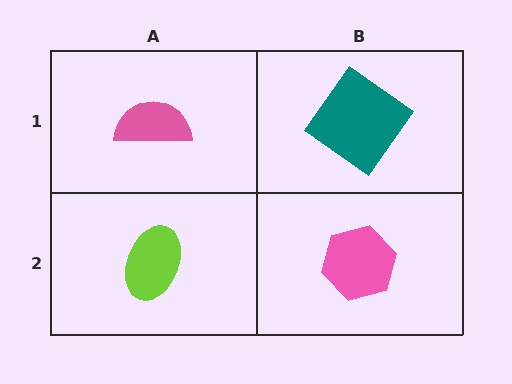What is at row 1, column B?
A teal diamond.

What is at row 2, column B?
A pink hexagon.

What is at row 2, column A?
A lime ellipse.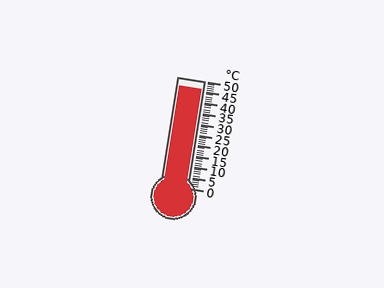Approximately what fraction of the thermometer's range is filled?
The thermometer is filled to approximately 90% of its range.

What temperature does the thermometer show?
The thermometer shows approximately 46°C.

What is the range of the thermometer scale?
The thermometer scale ranges from 0°C to 50°C.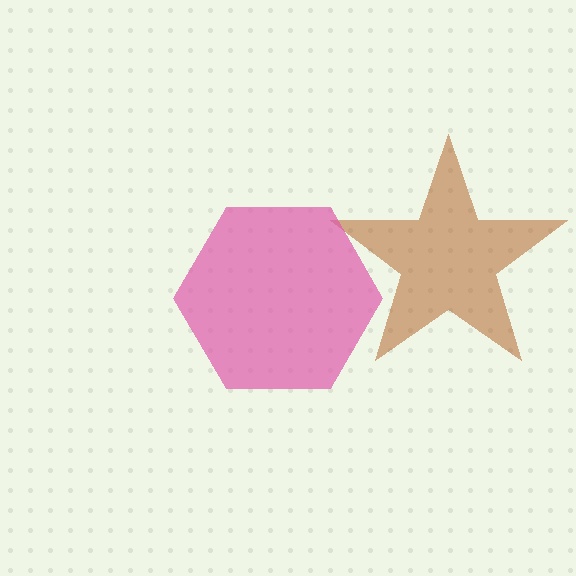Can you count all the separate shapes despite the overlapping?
Yes, there are 2 separate shapes.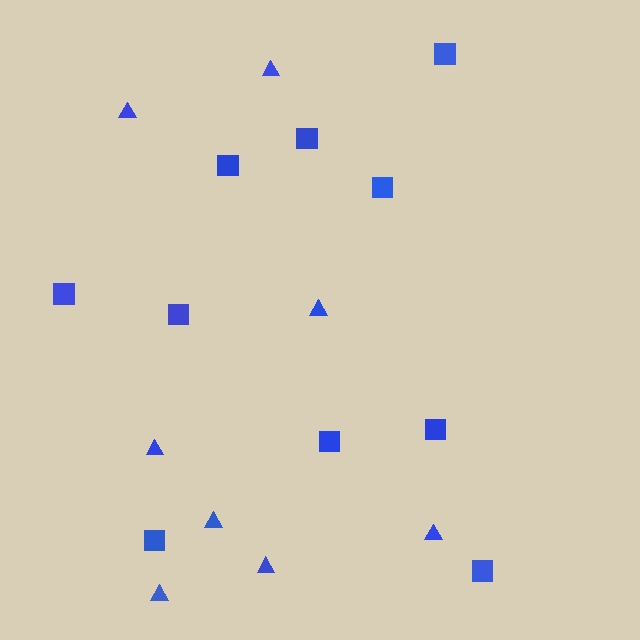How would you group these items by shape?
There are 2 groups: one group of squares (10) and one group of triangles (8).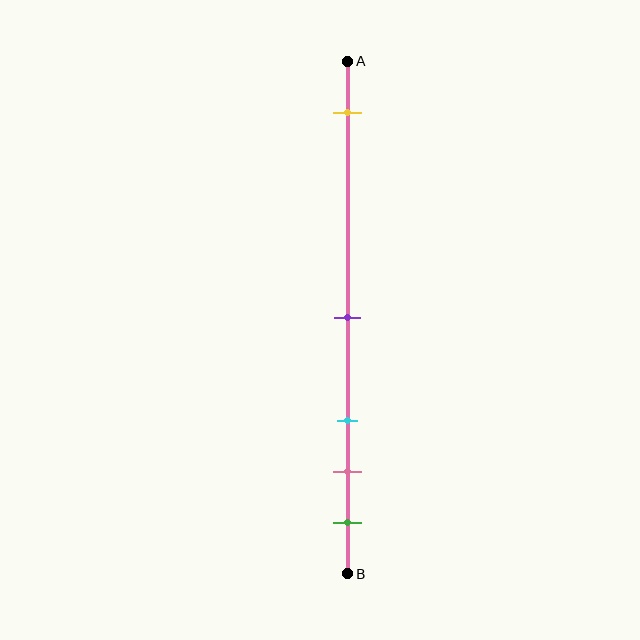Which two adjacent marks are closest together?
The pink and green marks are the closest adjacent pair.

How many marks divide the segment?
There are 5 marks dividing the segment.